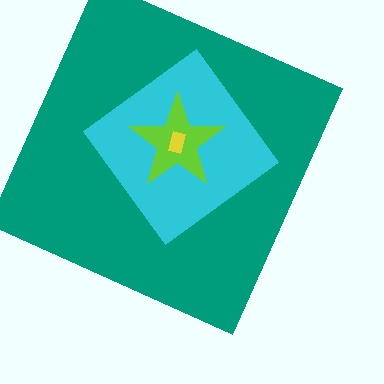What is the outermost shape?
The teal square.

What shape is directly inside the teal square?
The cyan diamond.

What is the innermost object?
The yellow rectangle.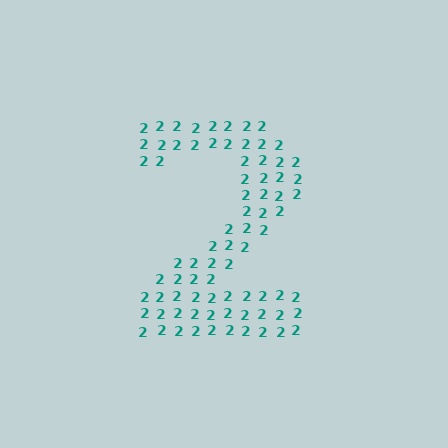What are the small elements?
The small elements are digit 2's.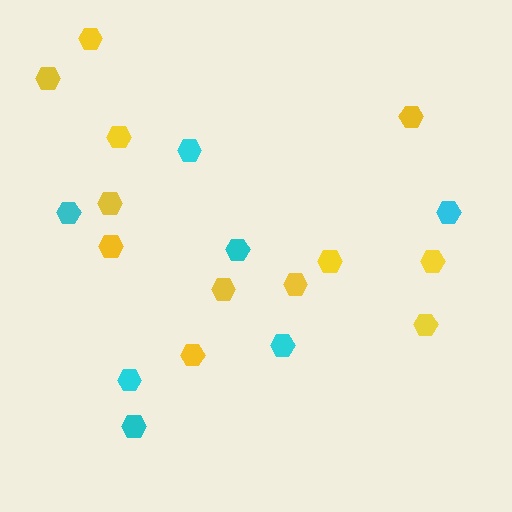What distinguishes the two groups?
There are 2 groups: one group of cyan hexagons (7) and one group of yellow hexagons (12).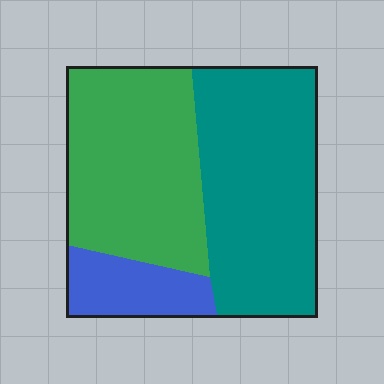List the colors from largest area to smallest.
From largest to smallest: teal, green, blue.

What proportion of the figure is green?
Green covers about 40% of the figure.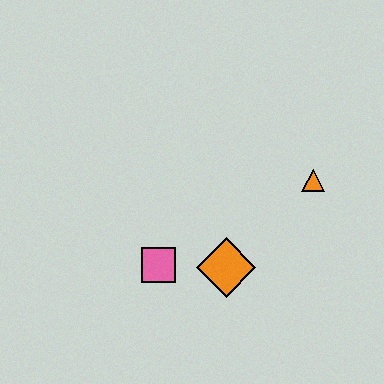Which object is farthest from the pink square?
The orange triangle is farthest from the pink square.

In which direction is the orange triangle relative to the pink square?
The orange triangle is to the right of the pink square.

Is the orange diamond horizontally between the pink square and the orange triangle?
Yes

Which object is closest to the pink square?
The orange diamond is closest to the pink square.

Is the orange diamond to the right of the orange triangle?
No